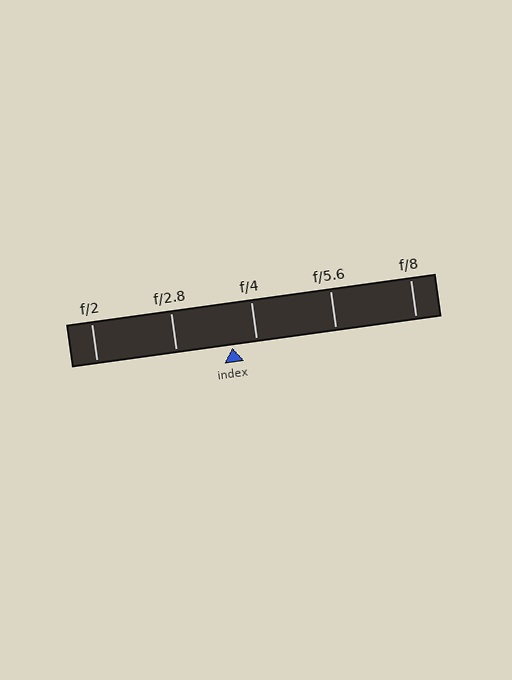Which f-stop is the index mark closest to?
The index mark is closest to f/4.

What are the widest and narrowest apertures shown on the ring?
The widest aperture shown is f/2 and the narrowest is f/8.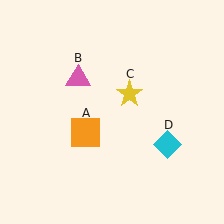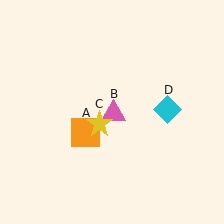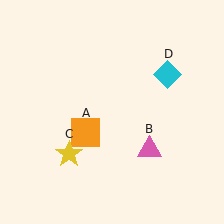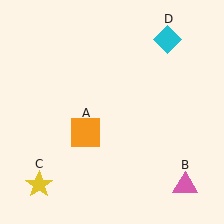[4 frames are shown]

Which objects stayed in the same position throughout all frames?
Orange square (object A) remained stationary.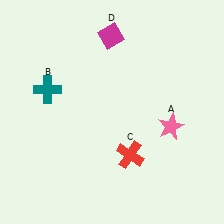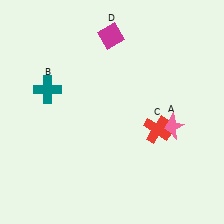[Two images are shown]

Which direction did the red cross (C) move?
The red cross (C) moved right.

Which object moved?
The red cross (C) moved right.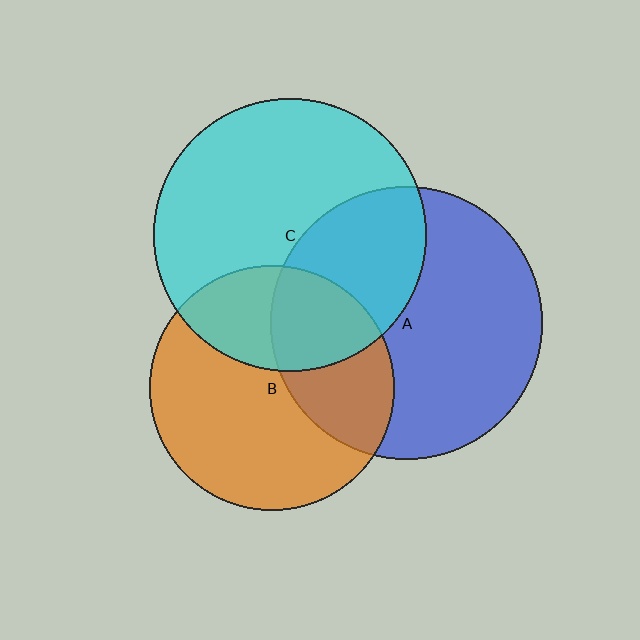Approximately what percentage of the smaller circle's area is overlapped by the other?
Approximately 35%.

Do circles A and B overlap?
Yes.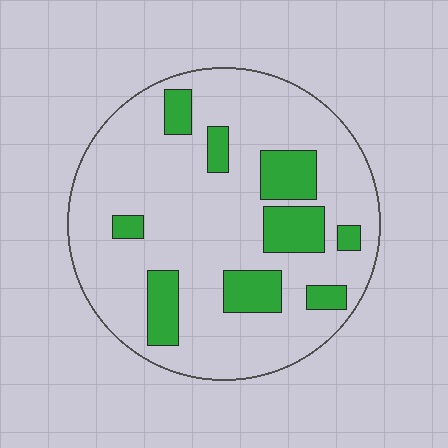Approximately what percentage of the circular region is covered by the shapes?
Approximately 20%.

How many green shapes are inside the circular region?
9.